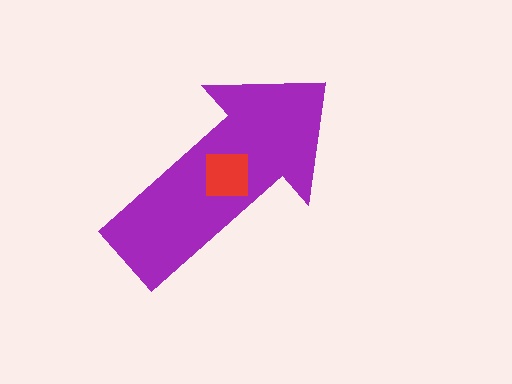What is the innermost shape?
The red square.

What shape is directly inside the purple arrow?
The red square.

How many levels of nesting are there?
2.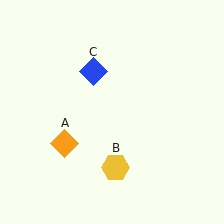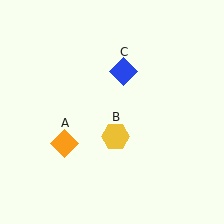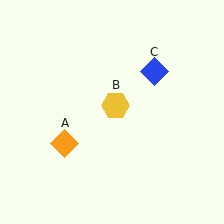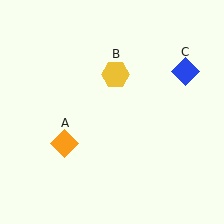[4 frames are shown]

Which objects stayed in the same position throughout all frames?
Orange diamond (object A) remained stationary.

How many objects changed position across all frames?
2 objects changed position: yellow hexagon (object B), blue diamond (object C).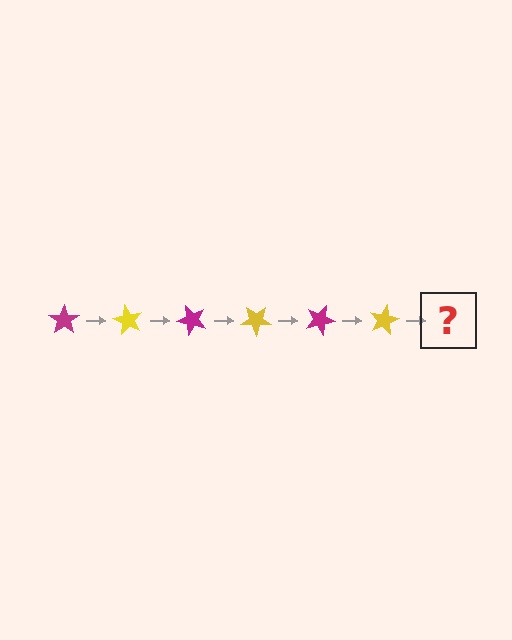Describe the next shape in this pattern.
It should be a magenta star, rotated 360 degrees from the start.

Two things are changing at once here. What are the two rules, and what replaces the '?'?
The two rules are that it rotates 60 degrees each step and the color cycles through magenta and yellow. The '?' should be a magenta star, rotated 360 degrees from the start.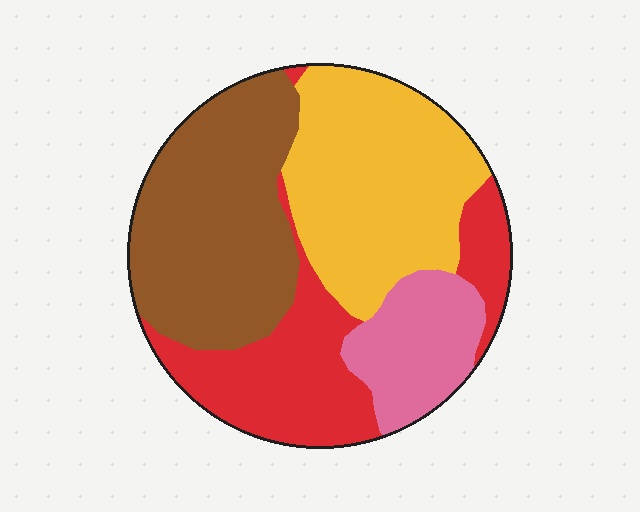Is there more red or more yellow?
Yellow.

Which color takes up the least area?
Pink, at roughly 15%.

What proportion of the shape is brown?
Brown covers around 30% of the shape.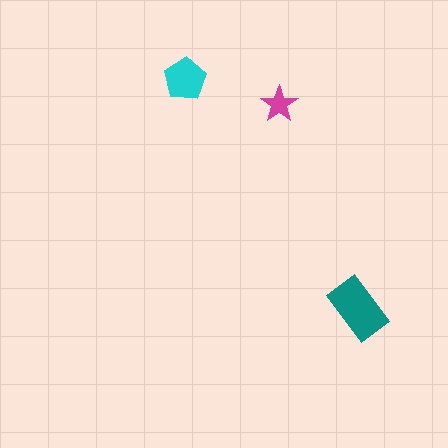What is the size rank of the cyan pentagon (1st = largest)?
2nd.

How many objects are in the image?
There are 3 objects in the image.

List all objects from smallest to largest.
The magenta star, the cyan pentagon, the teal rectangle.